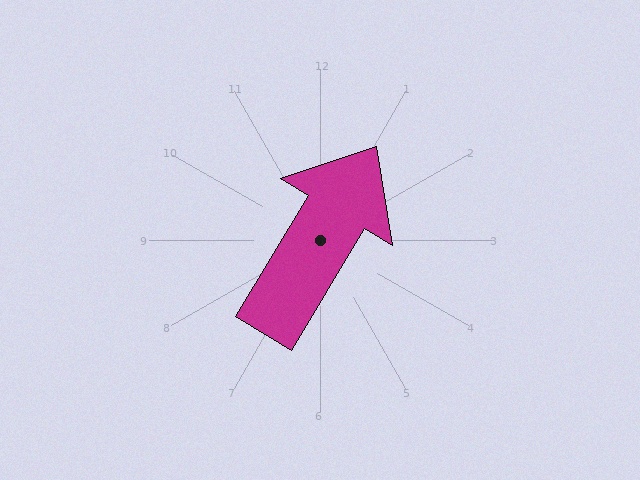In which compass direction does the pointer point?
Northeast.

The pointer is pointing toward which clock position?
Roughly 1 o'clock.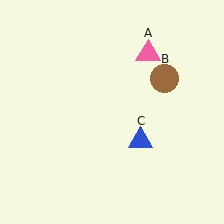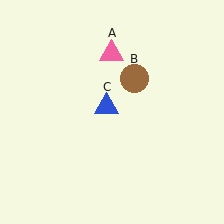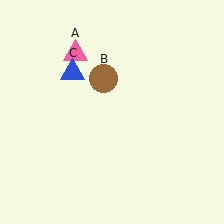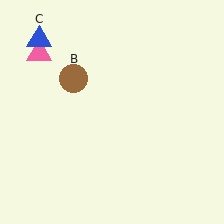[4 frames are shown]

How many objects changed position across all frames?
3 objects changed position: pink triangle (object A), brown circle (object B), blue triangle (object C).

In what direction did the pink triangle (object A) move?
The pink triangle (object A) moved left.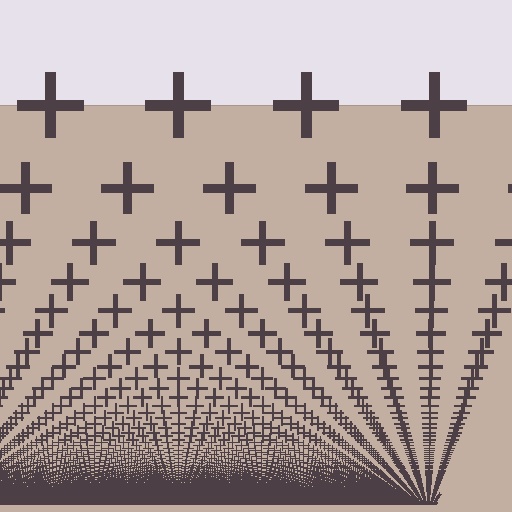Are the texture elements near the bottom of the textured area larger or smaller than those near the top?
Smaller. The gradient is inverted — elements near the bottom are smaller and denser.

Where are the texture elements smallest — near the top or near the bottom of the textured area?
Near the bottom.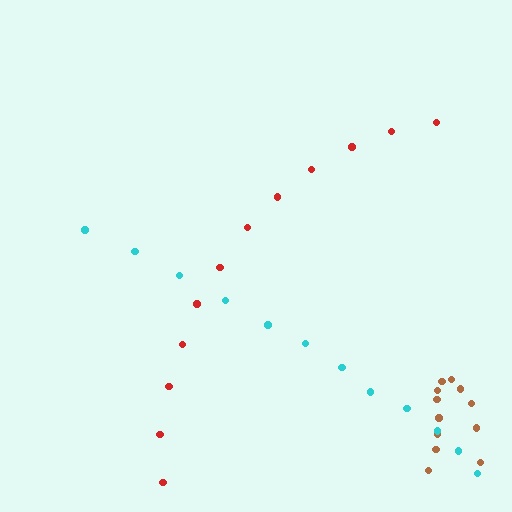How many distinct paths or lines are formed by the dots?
There are 3 distinct paths.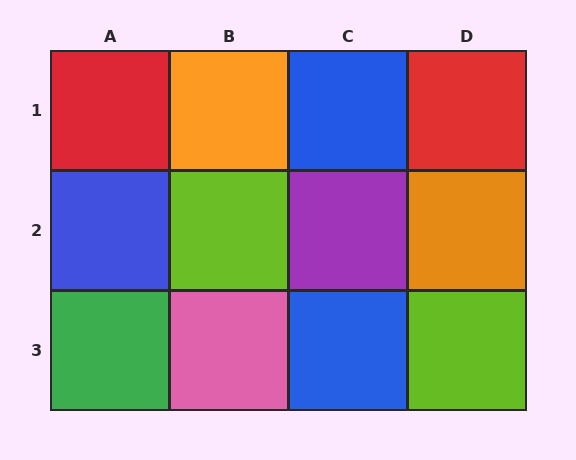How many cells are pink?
1 cell is pink.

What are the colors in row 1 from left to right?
Red, orange, blue, red.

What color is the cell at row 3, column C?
Blue.